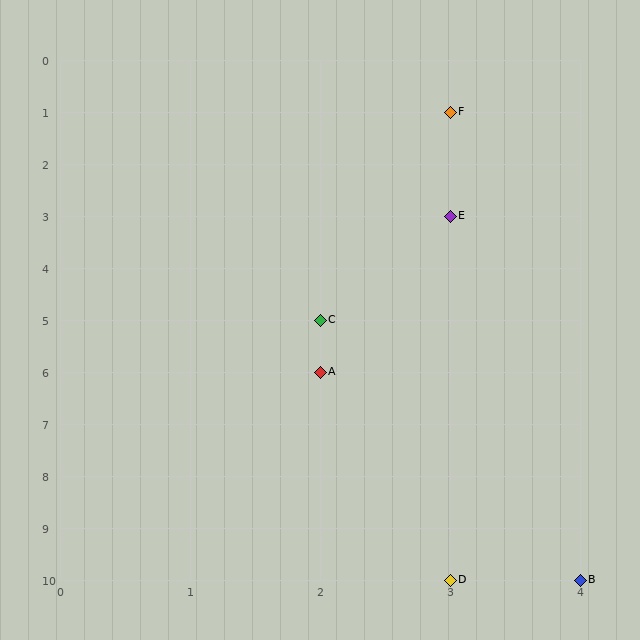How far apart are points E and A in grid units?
Points E and A are 1 column and 3 rows apart (about 3.2 grid units diagonally).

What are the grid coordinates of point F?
Point F is at grid coordinates (3, 1).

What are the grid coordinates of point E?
Point E is at grid coordinates (3, 3).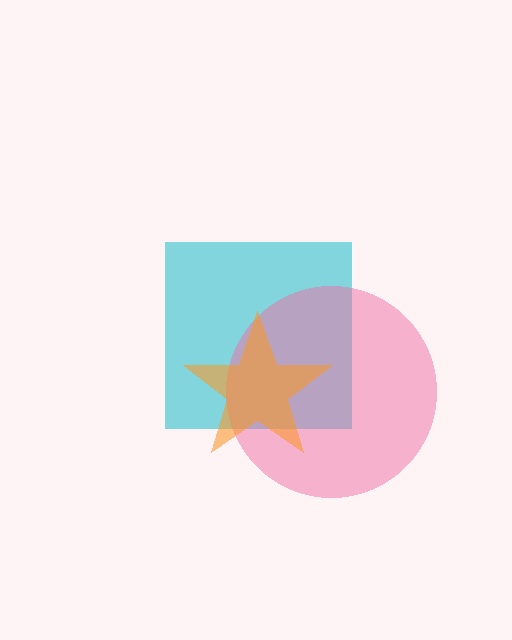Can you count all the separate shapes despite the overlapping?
Yes, there are 3 separate shapes.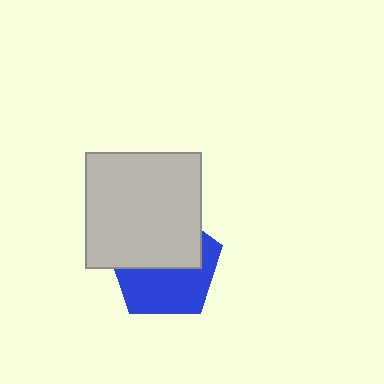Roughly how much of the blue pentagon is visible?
About half of it is visible (roughly 49%).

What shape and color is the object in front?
The object in front is a light gray square.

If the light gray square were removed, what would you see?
You would see the complete blue pentagon.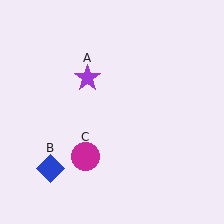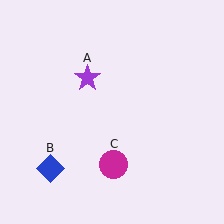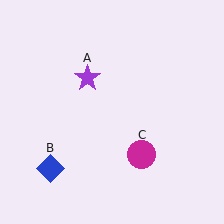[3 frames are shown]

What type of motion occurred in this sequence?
The magenta circle (object C) rotated counterclockwise around the center of the scene.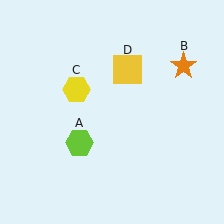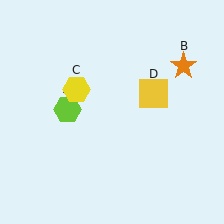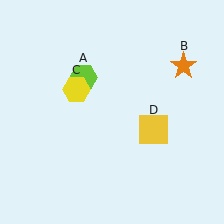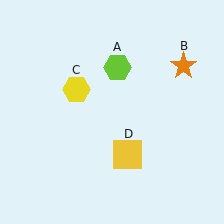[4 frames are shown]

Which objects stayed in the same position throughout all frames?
Orange star (object B) and yellow hexagon (object C) remained stationary.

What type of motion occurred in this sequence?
The lime hexagon (object A), yellow square (object D) rotated clockwise around the center of the scene.